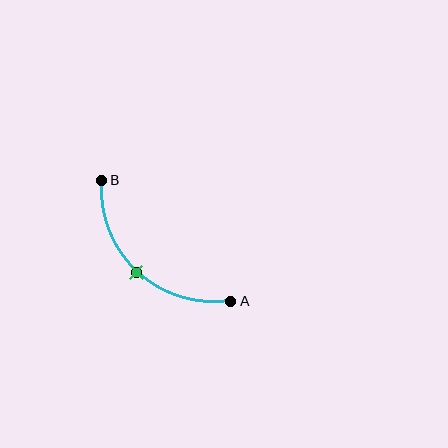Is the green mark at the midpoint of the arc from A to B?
Yes. The green mark lies on the arc at equal arc-length from both A and B — it is the arc midpoint.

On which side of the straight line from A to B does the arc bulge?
The arc bulges below and to the left of the straight line connecting A and B.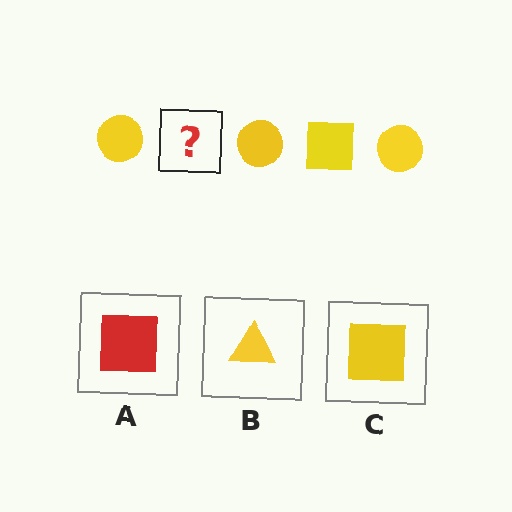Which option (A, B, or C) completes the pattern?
C.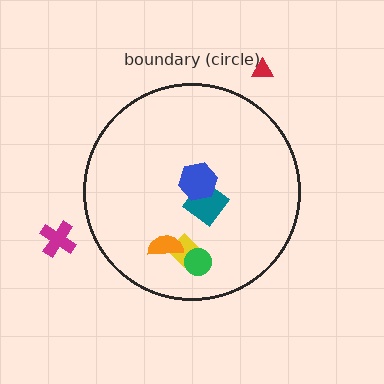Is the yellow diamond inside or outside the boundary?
Inside.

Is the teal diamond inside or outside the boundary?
Inside.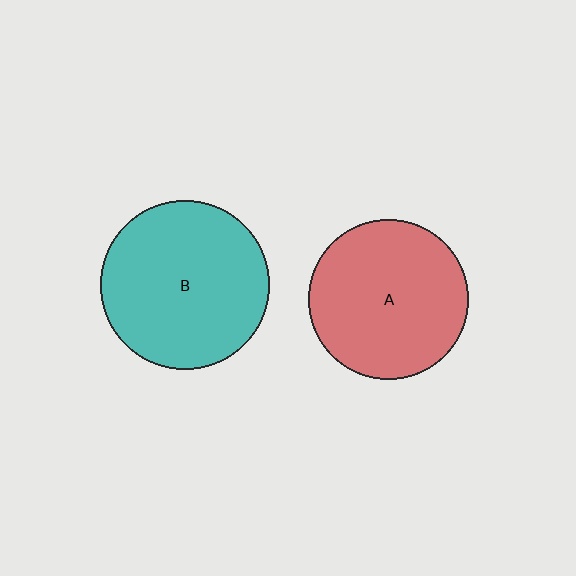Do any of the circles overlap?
No, none of the circles overlap.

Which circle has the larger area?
Circle B (teal).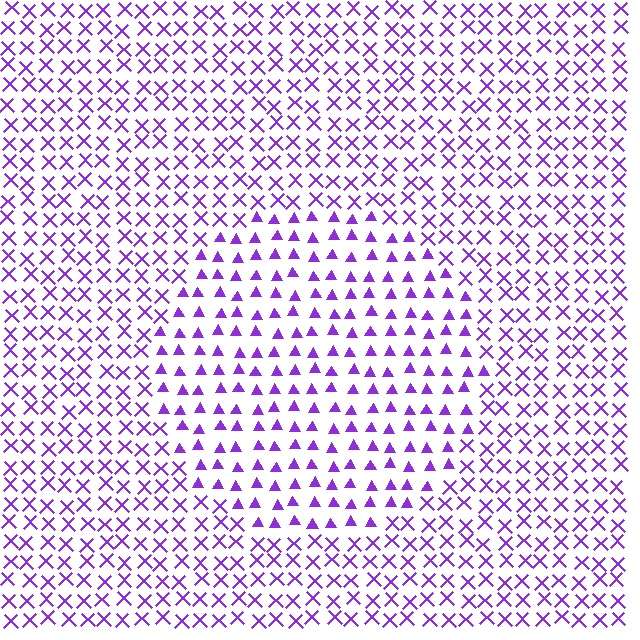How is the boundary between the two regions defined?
The boundary is defined by a change in element shape: triangles inside vs. X marks outside. All elements share the same color and spacing.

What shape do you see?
I see a circle.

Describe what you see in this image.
The image is filled with small purple elements arranged in a uniform grid. A circle-shaped region contains triangles, while the surrounding area contains X marks. The boundary is defined purely by the change in element shape.